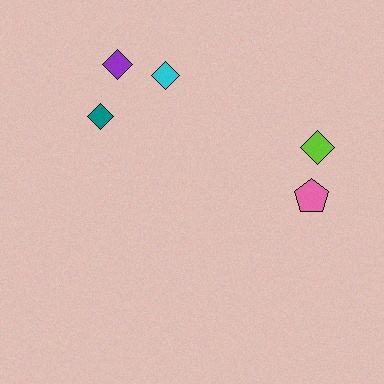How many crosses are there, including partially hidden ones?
There are no crosses.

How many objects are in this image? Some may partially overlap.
There are 5 objects.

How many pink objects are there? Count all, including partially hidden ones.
There is 1 pink object.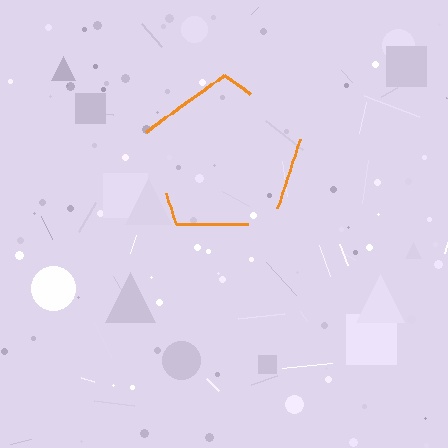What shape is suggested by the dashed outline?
The dashed outline suggests a pentagon.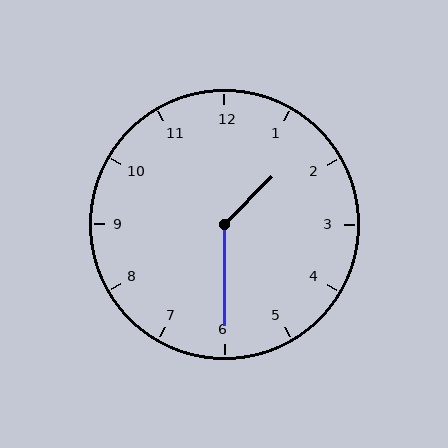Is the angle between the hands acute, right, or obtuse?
It is obtuse.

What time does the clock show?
1:30.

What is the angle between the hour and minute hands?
Approximately 135 degrees.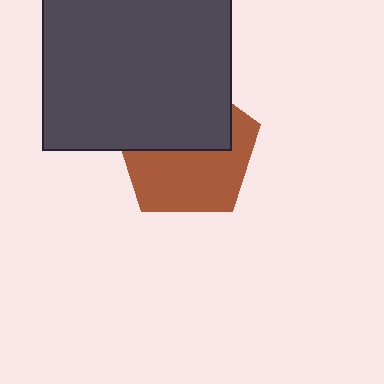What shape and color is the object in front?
The object in front is a dark gray square.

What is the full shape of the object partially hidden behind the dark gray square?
The partially hidden object is a brown pentagon.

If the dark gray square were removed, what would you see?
You would see the complete brown pentagon.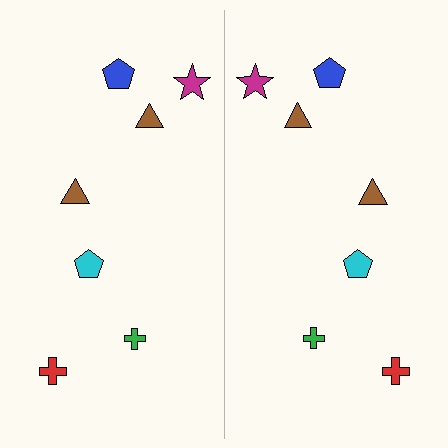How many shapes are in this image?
There are 14 shapes in this image.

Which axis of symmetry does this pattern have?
The pattern has a vertical axis of symmetry running through the center of the image.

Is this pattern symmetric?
Yes, this pattern has bilateral (reflection) symmetry.